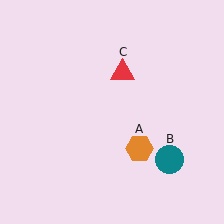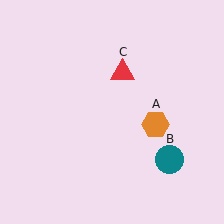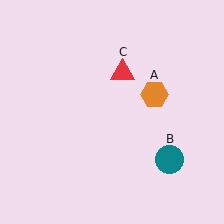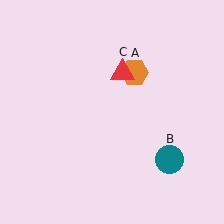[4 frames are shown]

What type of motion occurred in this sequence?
The orange hexagon (object A) rotated counterclockwise around the center of the scene.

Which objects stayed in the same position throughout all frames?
Teal circle (object B) and red triangle (object C) remained stationary.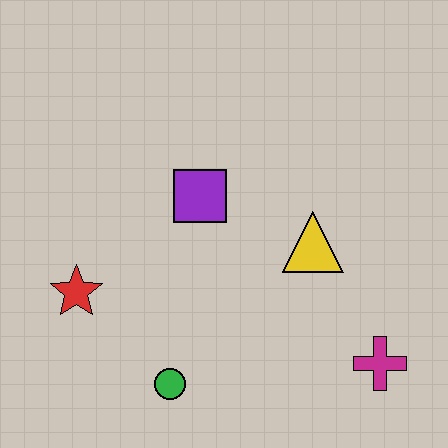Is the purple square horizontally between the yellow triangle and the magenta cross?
No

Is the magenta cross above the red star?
No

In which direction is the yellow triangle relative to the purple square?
The yellow triangle is to the right of the purple square.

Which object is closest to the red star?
The green circle is closest to the red star.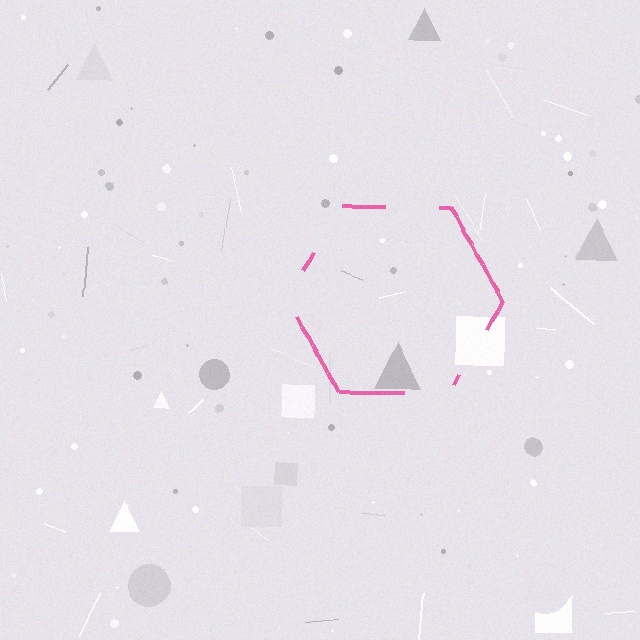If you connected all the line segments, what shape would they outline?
They would outline a hexagon.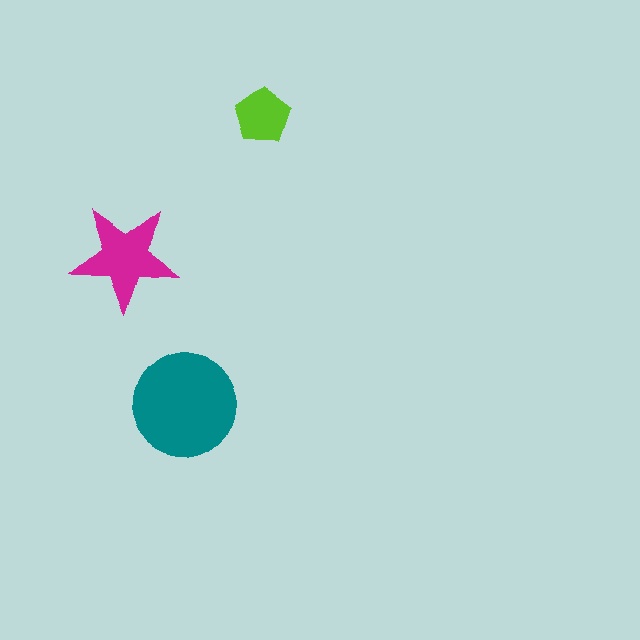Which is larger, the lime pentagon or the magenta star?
The magenta star.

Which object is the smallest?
The lime pentagon.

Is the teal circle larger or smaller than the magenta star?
Larger.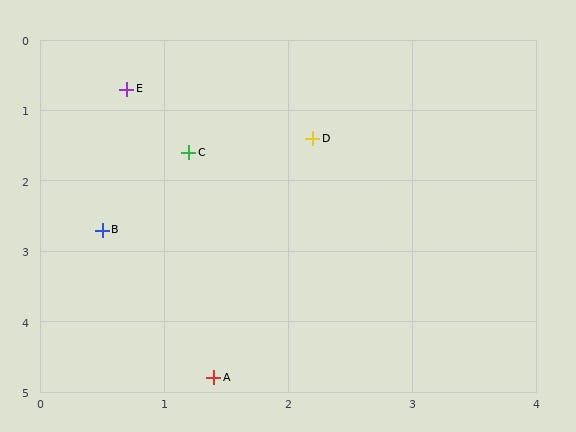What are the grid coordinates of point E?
Point E is at approximately (0.7, 0.7).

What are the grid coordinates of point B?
Point B is at approximately (0.5, 2.7).